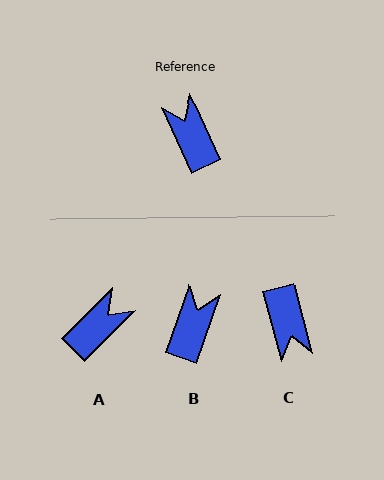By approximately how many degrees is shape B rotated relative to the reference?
Approximately 44 degrees clockwise.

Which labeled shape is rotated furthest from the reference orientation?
C, about 170 degrees away.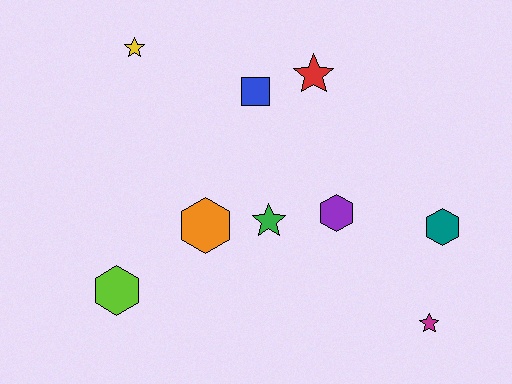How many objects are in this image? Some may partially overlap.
There are 9 objects.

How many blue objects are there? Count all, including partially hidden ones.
There is 1 blue object.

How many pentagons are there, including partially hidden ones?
There are no pentagons.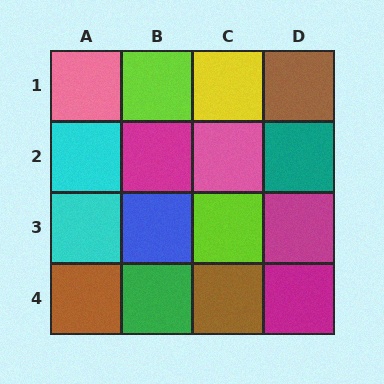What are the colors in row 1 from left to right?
Pink, lime, yellow, brown.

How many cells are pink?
2 cells are pink.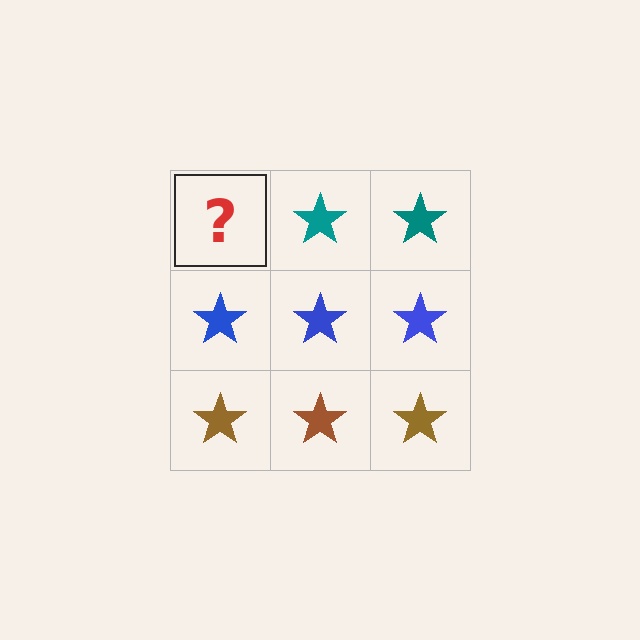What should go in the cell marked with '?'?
The missing cell should contain a teal star.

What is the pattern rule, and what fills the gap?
The rule is that each row has a consistent color. The gap should be filled with a teal star.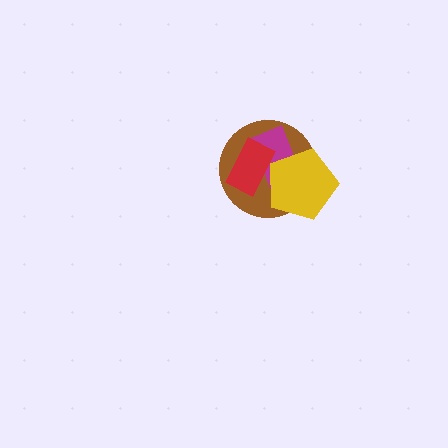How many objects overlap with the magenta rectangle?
3 objects overlap with the magenta rectangle.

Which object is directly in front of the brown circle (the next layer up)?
The magenta rectangle is directly in front of the brown circle.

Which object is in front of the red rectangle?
The yellow pentagon is in front of the red rectangle.